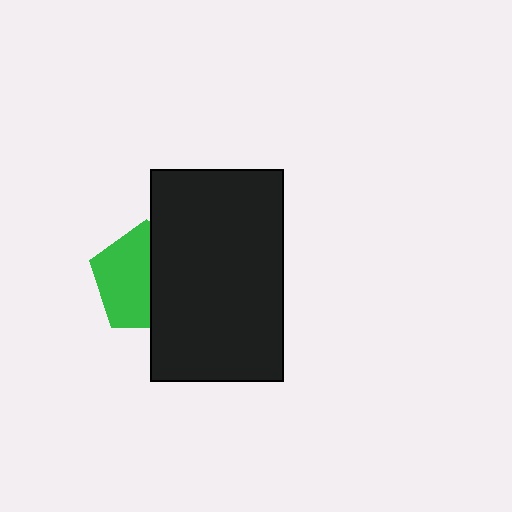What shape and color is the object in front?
The object in front is a black rectangle.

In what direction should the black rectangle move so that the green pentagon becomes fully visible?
The black rectangle should move right. That is the shortest direction to clear the overlap and leave the green pentagon fully visible.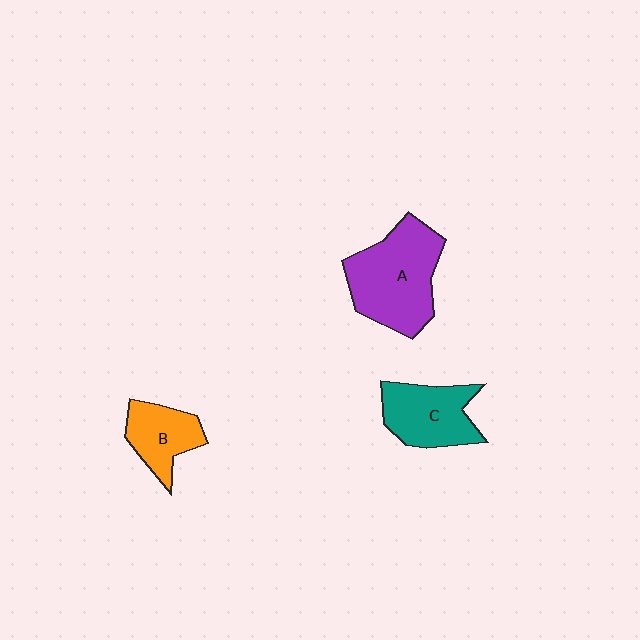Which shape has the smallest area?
Shape B (orange).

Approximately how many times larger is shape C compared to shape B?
Approximately 1.3 times.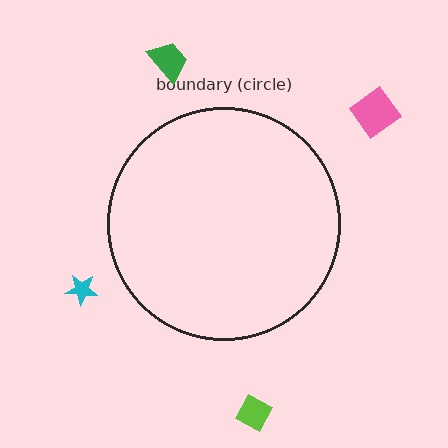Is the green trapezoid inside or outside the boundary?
Outside.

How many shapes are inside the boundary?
0 inside, 4 outside.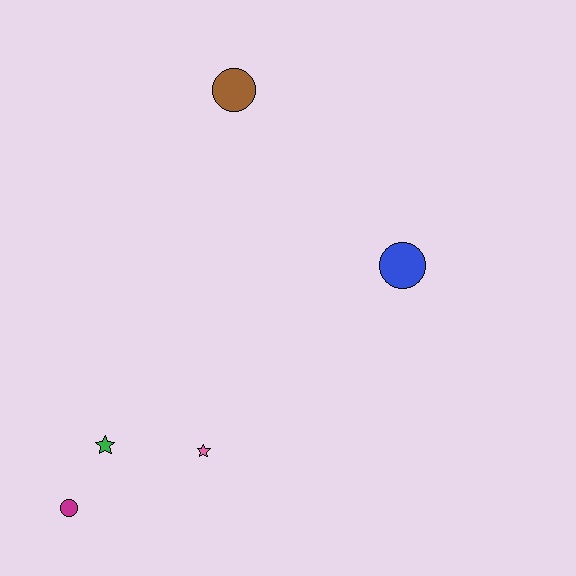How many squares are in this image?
There are no squares.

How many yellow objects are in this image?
There are no yellow objects.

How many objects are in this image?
There are 5 objects.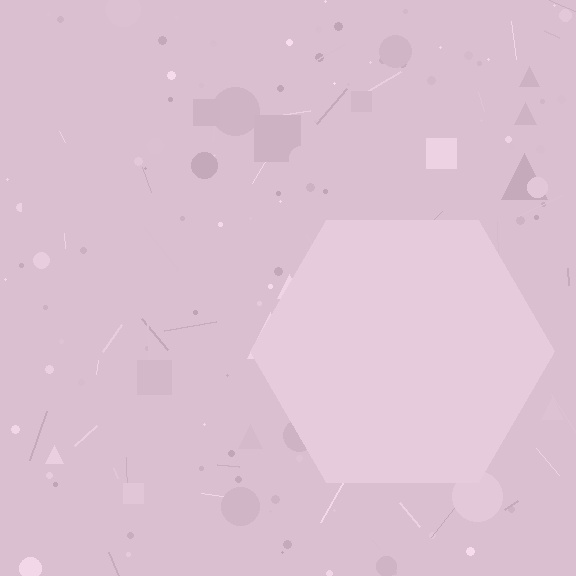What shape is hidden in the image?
A hexagon is hidden in the image.